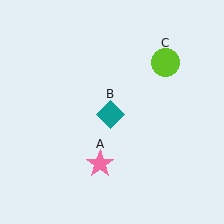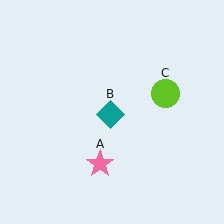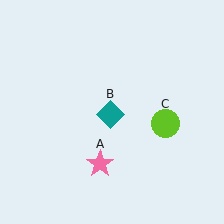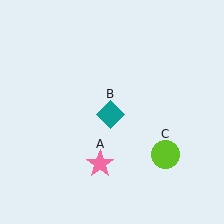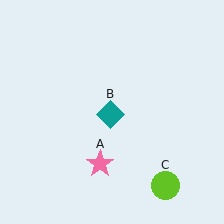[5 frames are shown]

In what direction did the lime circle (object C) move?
The lime circle (object C) moved down.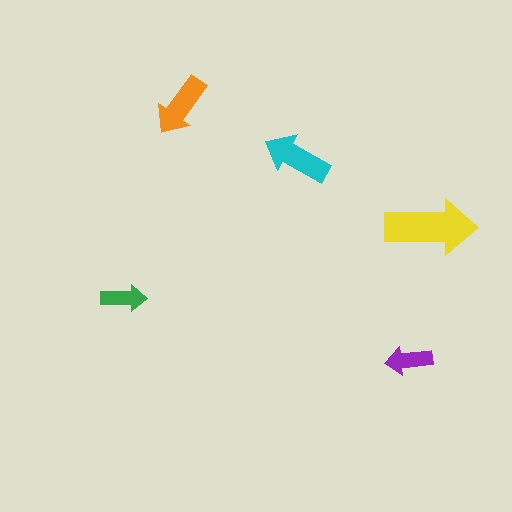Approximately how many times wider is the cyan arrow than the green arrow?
About 1.5 times wider.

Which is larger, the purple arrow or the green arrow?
The purple one.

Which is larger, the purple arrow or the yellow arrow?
The yellow one.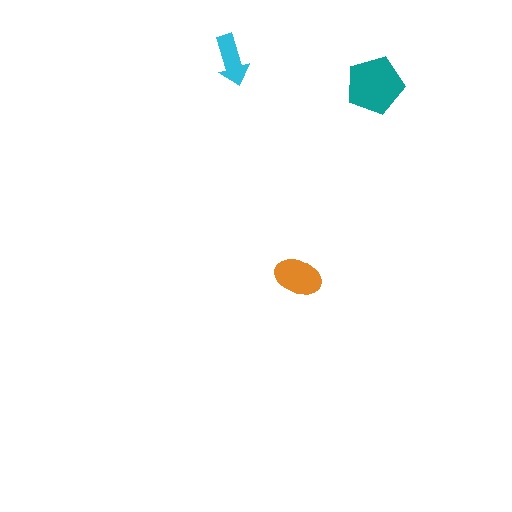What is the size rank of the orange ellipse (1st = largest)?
2nd.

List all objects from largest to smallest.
The teal pentagon, the orange ellipse, the cyan arrow.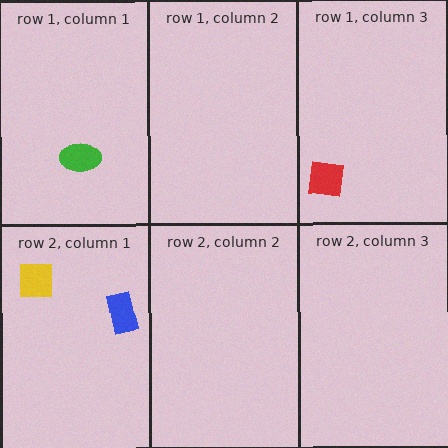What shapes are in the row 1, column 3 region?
The red square.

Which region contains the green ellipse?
The row 1, column 1 region.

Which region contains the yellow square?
The row 2, column 1 region.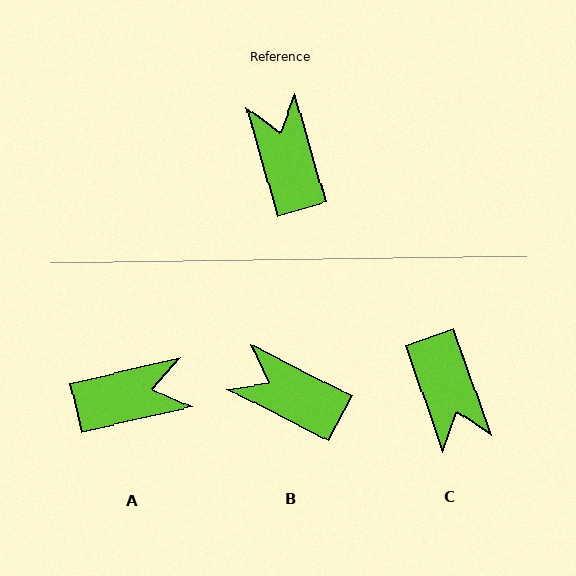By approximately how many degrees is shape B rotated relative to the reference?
Approximately 47 degrees counter-clockwise.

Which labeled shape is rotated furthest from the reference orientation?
C, about 176 degrees away.